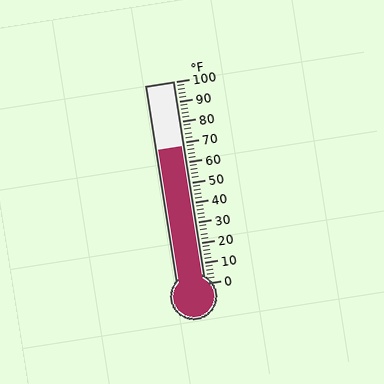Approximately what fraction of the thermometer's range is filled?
The thermometer is filled to approximately 70% of its range.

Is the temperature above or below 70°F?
The temperature is below 70°F.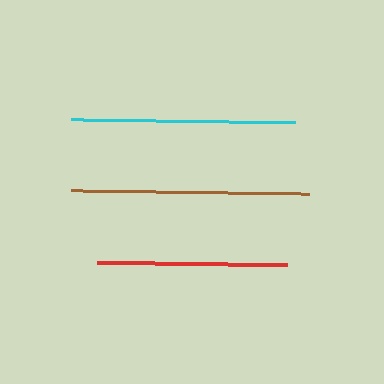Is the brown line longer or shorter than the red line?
The brown line is longer than the red line.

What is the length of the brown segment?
The brown segment is approximately 238 pixels long.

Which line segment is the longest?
The brown line is the longest at approximately 238 pixels.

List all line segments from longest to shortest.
From longest to shortest: brown, cyan, red.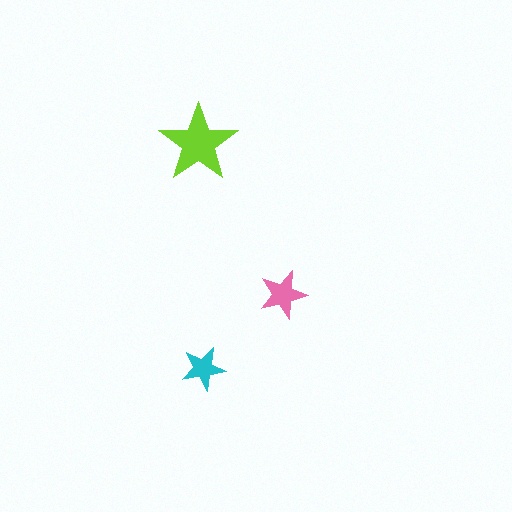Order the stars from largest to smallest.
the lime one, the pink one, the cyan one.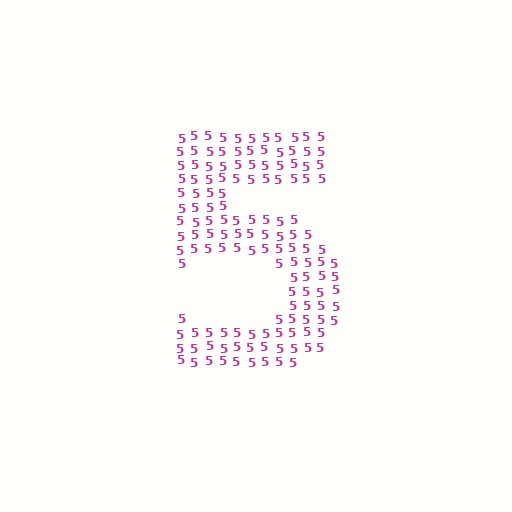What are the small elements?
The small elements are digit 5's.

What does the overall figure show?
The overall figure shows the digit 5.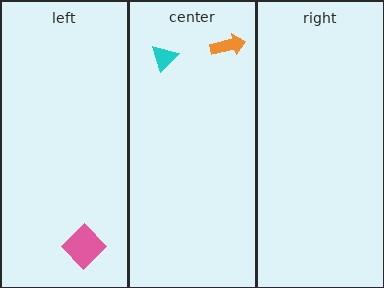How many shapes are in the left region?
1.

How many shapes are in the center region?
2.